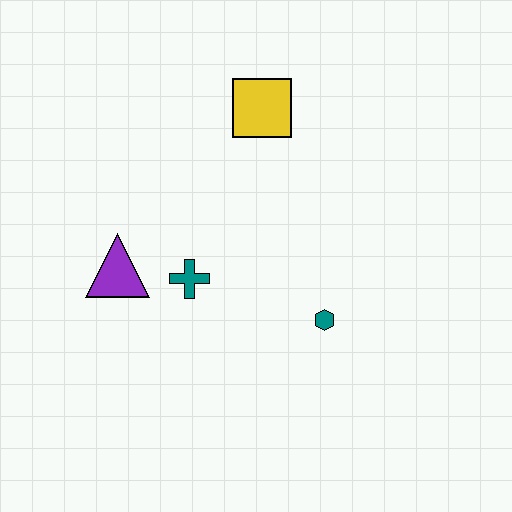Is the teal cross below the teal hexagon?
No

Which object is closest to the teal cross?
The purple triangle is closest to the teal cross.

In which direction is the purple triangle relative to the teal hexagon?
The purple triangle is to the left of the teal hexagon.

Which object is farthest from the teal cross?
The yellow square is farthest from the teal cross.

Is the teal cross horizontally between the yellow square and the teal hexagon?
No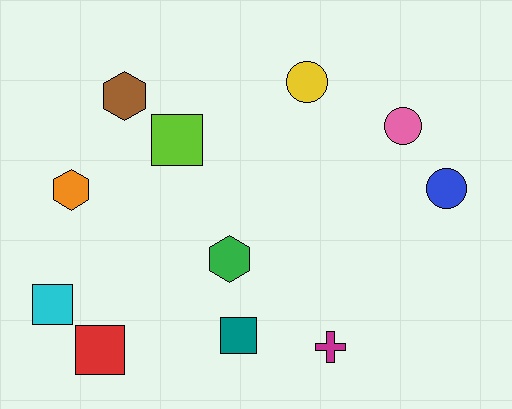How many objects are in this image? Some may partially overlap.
There are 11 objects.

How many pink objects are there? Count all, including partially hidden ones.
There is 1 pink object.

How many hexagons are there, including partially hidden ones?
There are 3 hexagons.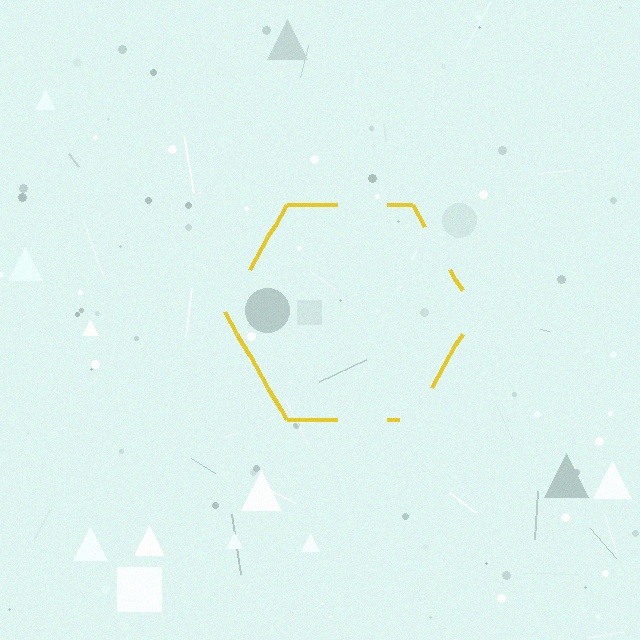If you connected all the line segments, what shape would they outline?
They would outline a hexagon.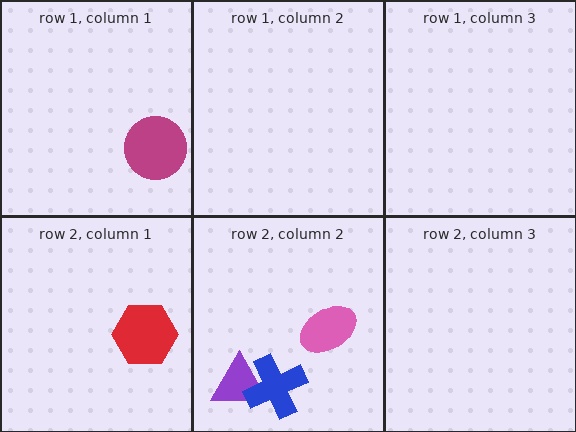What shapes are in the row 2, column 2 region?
The pink ellipse, the purple triangle, the blue cross.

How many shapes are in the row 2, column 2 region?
3.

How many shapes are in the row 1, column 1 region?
1.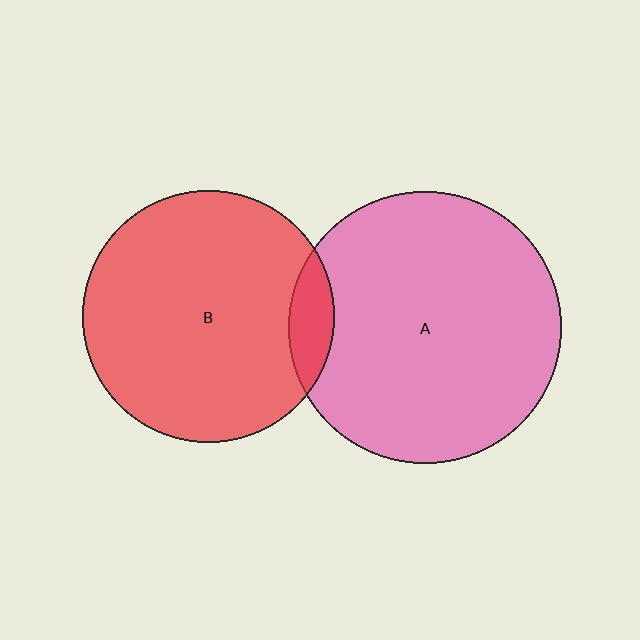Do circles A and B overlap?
Yes.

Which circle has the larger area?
Circle A (pink).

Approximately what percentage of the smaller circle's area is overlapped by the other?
Approximately 10%.